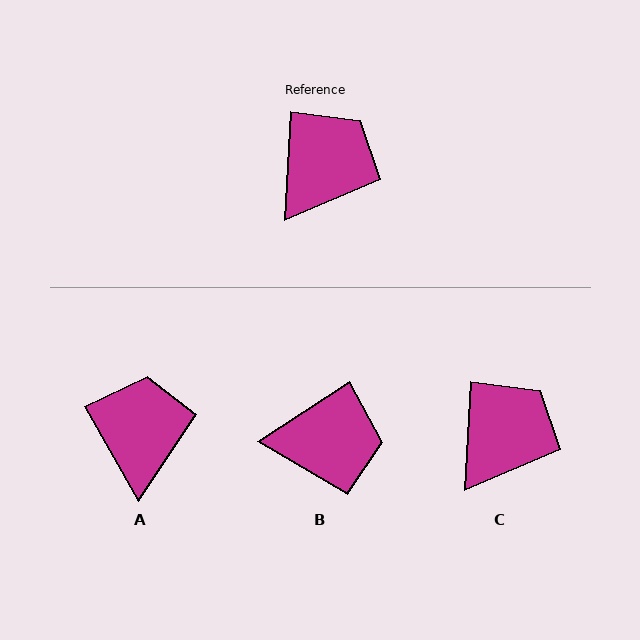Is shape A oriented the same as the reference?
No, it is off by about 33 degrees.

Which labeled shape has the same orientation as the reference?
C.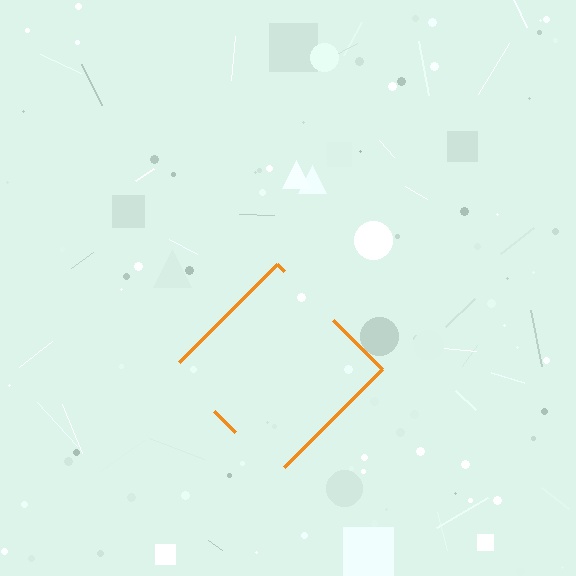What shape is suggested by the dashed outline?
The dashed outline suggests a diamond.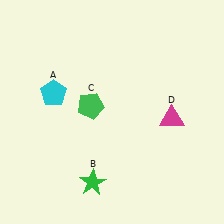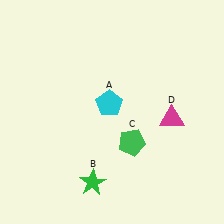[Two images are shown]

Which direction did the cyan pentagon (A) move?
The cyan pentagon (A) moved right.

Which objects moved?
The objects that moved are: the cyan pentagon (A), the green pentagon (C).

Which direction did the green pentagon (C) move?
The green pentagon (C) moved right.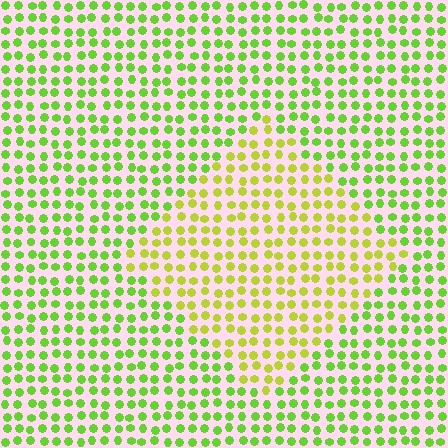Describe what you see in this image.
The image is filled with small lime elements in a uniform arrangement. A diamond-shaped region is visible where the elements are tinted to a slightly different hue, forming a subtle color boundary.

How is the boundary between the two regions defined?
The boundary is defined purely by a slight shift in hue (about 30 degrees). Spacing, size, and orientation are identical on both sides.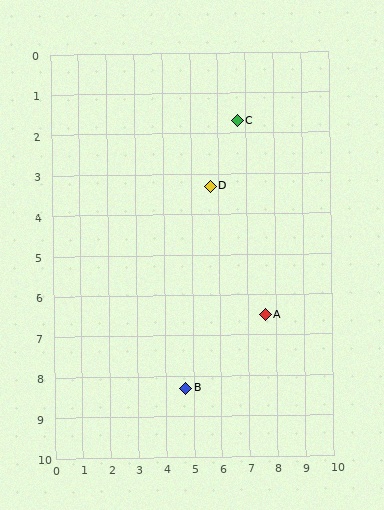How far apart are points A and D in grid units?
Points A and D are about 3.7 grid units apart.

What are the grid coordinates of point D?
Point D is at approximately (5.7, 3.3).